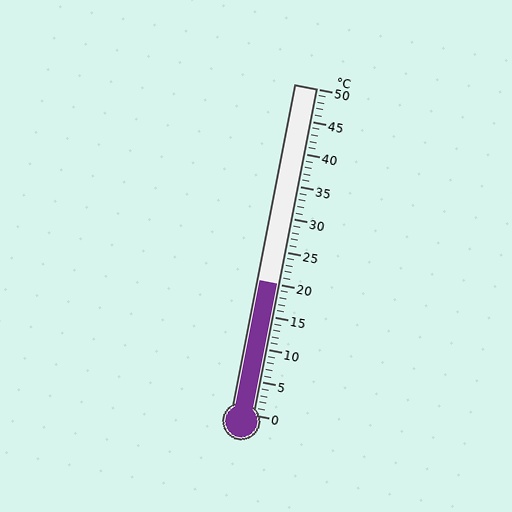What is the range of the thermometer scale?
The thermometer scale ranges from 0°C to 50°C.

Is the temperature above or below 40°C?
The temperature is below 40°C.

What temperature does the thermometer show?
The thermometer shows approximately 20°C.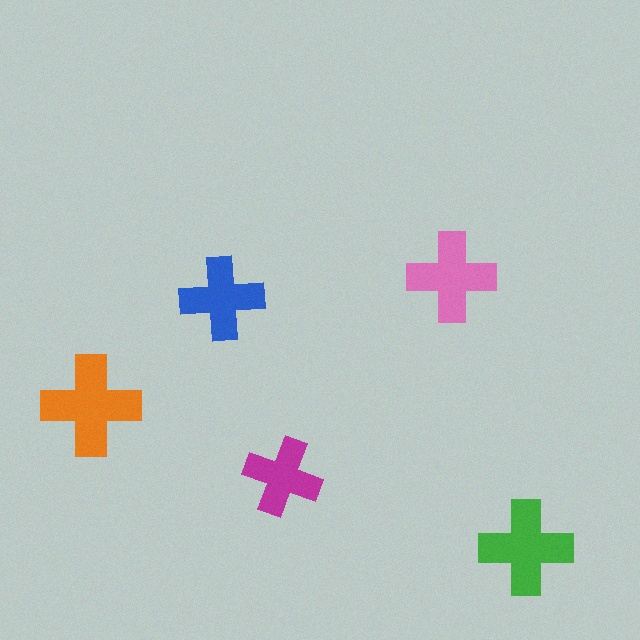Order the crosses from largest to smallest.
the orange one, the green one, the pink one, the blue one, the magenta one.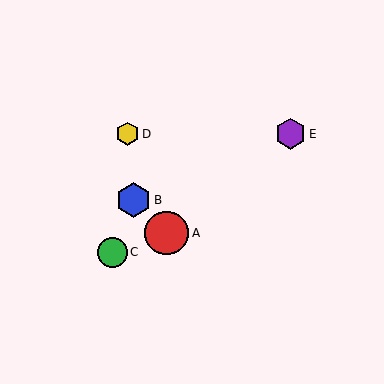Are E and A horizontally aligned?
No, E is at y≈134 and A is at y≈233.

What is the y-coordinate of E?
Object E is at y≈134.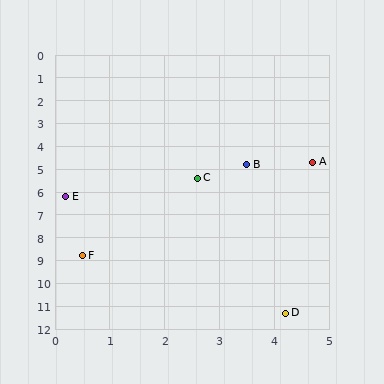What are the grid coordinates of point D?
Point D is at approximately (4.2, 11.3).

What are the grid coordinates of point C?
Point C is at approximately (2.6, 5.4).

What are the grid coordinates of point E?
Point E is at approximately (0.2, 6.2).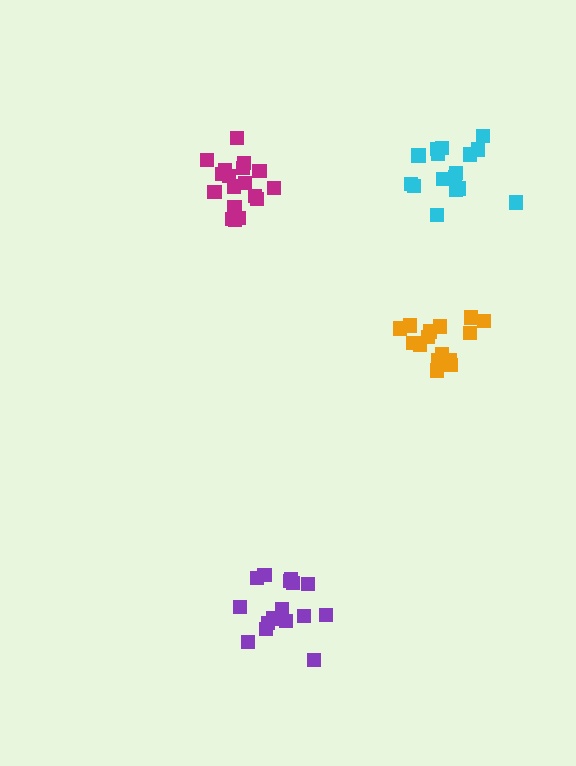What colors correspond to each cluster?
The clusters are colored: cyan, purple, orange, magenta.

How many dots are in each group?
Group 1: 16 dots, Group 2: 16 dots, Group 3: 16 dots, Group 4: 18 dots (66 total).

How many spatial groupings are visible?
There are 4 spatial groupings.